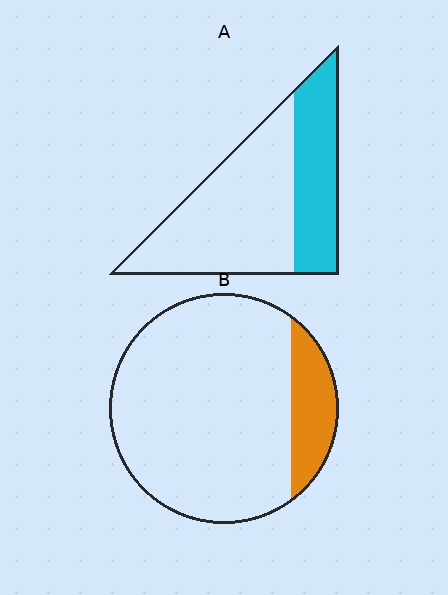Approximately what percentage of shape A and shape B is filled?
A is approximately 35% and B is approximately 15%.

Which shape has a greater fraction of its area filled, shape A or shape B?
Shape A.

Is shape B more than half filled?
No.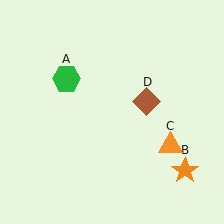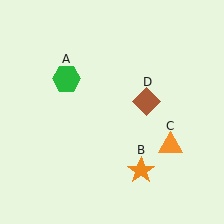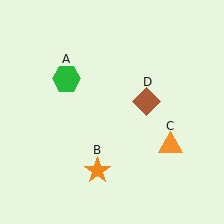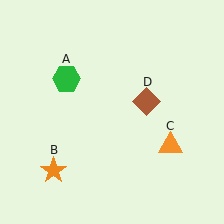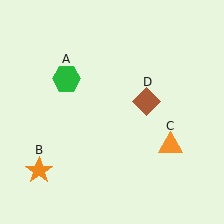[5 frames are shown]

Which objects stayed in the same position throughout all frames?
Green hexagon (object A) and orange triangle (object C) and brown diamond (object D) remained stationary.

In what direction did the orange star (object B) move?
The orange star (object B) moved left.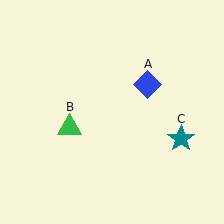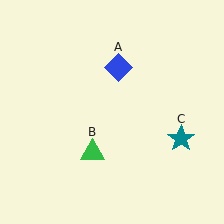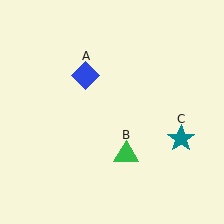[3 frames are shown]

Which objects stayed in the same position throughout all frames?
Teal star (object C) remained stationary.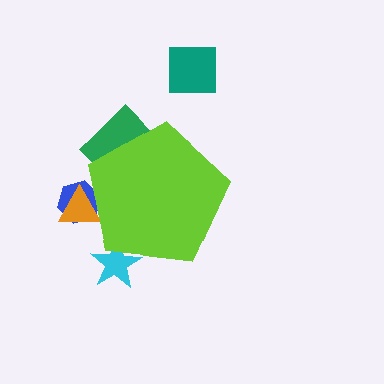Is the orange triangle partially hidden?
Yes, the orange triangle is partially hidden behind the lime pentagon.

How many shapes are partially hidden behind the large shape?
4 shapes are partially hidden.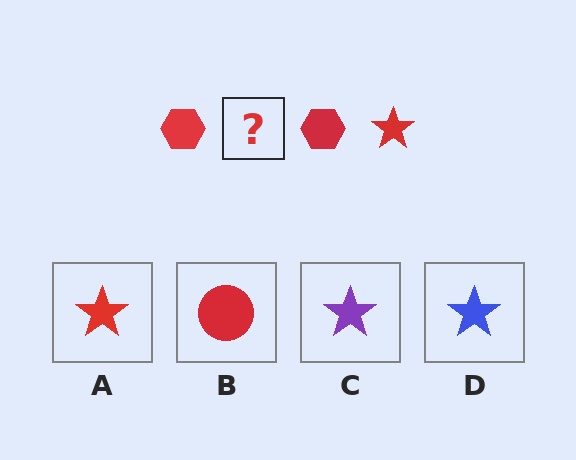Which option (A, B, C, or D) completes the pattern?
A.